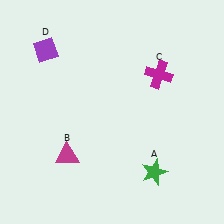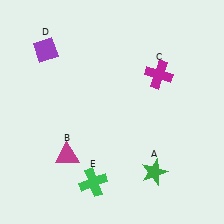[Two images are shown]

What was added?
A green cross (E) was added in Image 2.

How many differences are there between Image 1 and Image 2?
There is 1 difference between the two images.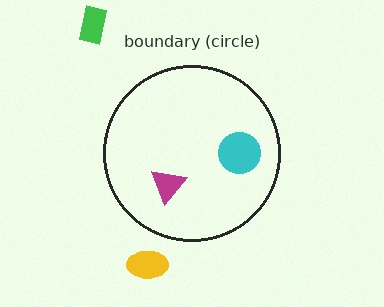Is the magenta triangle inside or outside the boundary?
Inside.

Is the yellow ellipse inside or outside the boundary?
Outside.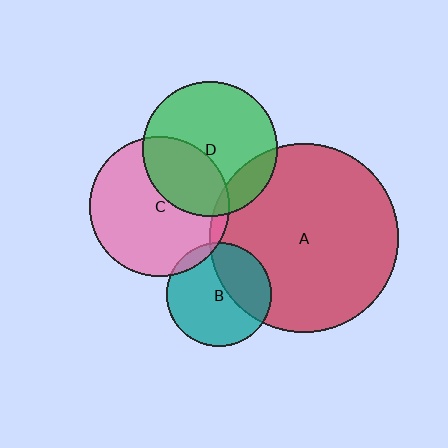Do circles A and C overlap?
Yes.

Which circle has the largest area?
Circle A (red).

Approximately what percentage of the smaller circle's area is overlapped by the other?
Approximately 5%.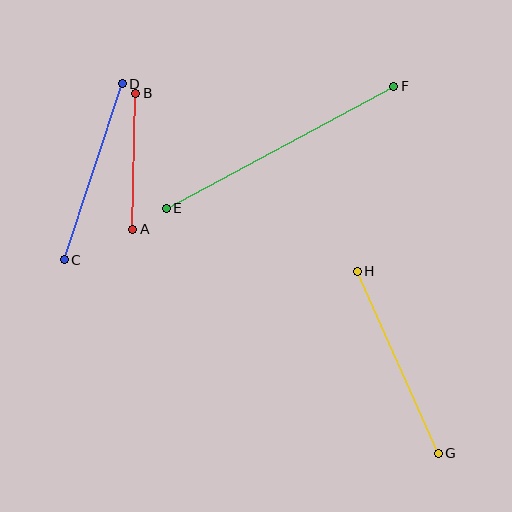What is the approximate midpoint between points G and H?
The midpoint is at approximately (398, 362) pixels.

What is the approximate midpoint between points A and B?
The midpoint is at approximately (134, 161) pixels.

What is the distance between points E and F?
The distance is approximately 259 pixels.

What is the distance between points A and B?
The distance is approximately 136 pixels.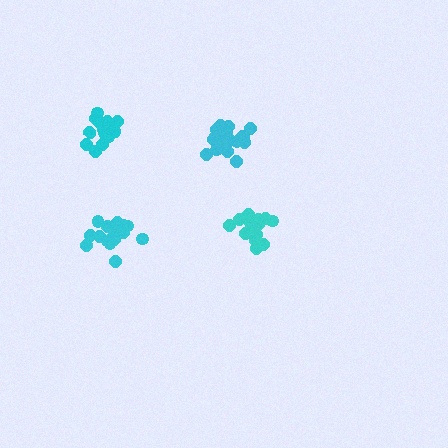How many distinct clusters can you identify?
There are 4 distinct clusters.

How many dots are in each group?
Group 1: 17 dots, Group 2: 18 dots, Group 3: 18 dots, Group 4: 15 dots (68 total).